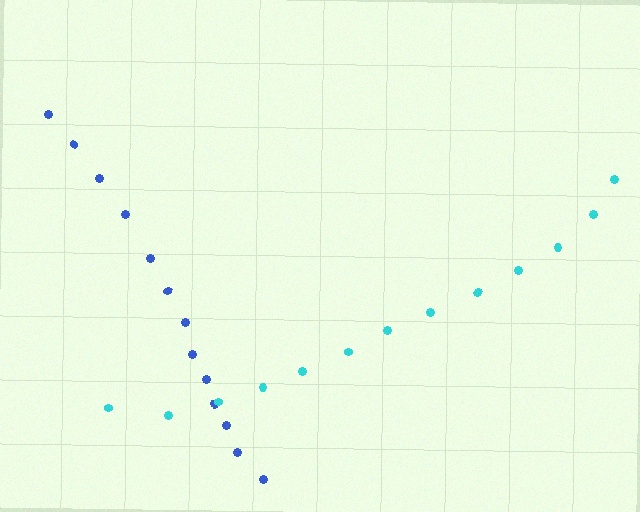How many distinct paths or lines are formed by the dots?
There are 2 distinct paths.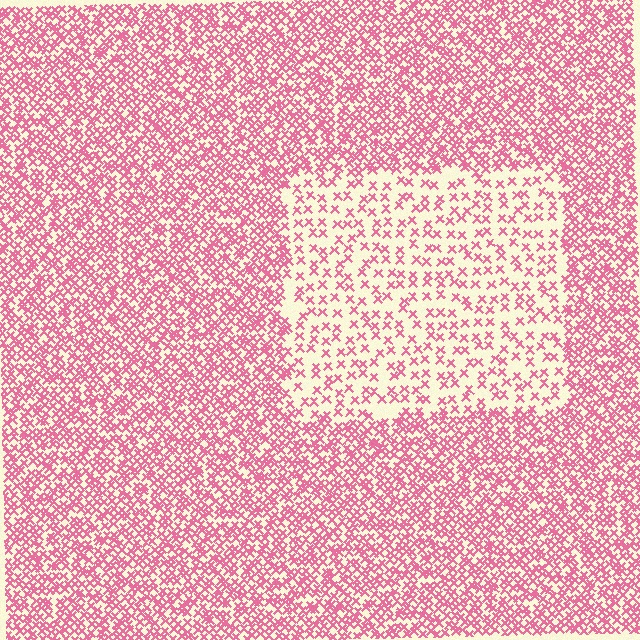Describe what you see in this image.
The image contains small pink elements arranged at two different densities. A rectangle-shaped region is visible where the elements are less densely packed than the surrounding area.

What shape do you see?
I see a rectangle.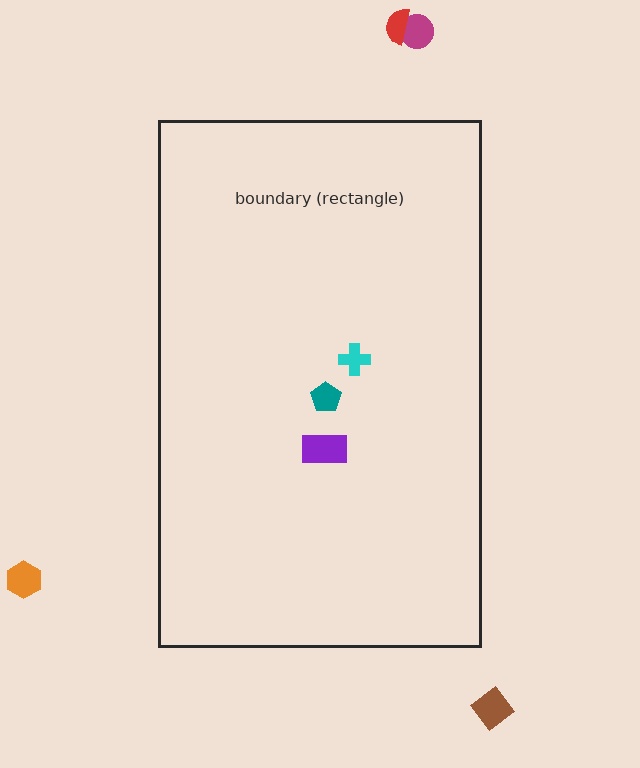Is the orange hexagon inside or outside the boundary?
Outside.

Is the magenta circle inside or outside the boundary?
Outside.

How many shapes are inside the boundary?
3 inside, 4 outside.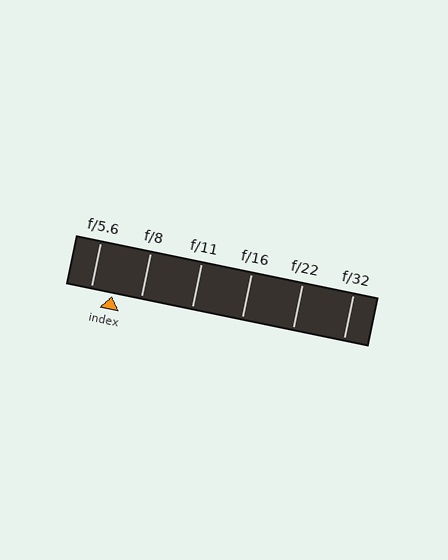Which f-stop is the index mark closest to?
The index mark is closest to f/5.6.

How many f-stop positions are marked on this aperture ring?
There are 6 f-stop positions marked.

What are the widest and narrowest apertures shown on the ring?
The widest aperture shown is f/5.6 and the narrowest is f/32.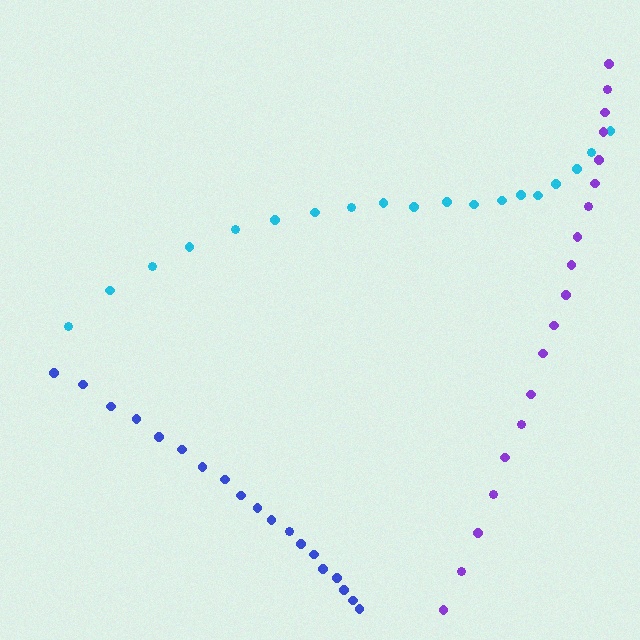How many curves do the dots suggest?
There are 3 distinct paths.